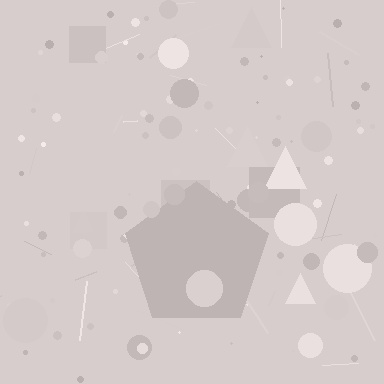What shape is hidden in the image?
A pentagon is hidden in the image.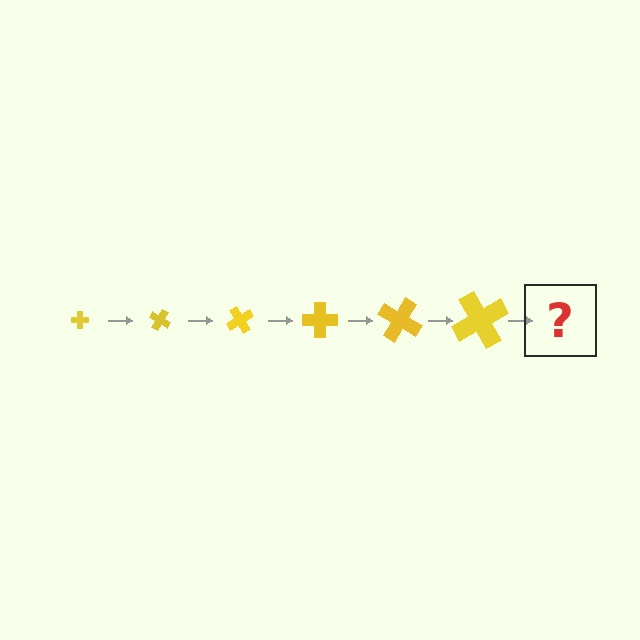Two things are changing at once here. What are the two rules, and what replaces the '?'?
The two rules are that the cross grows larger each step and it rotates 30 degrees each step. The '?' should be a cross, larger than the previous one and rotated 180 degrees from the start.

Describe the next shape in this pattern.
It should be a cross, larger than the previous one and rotated 180 degrees from the start.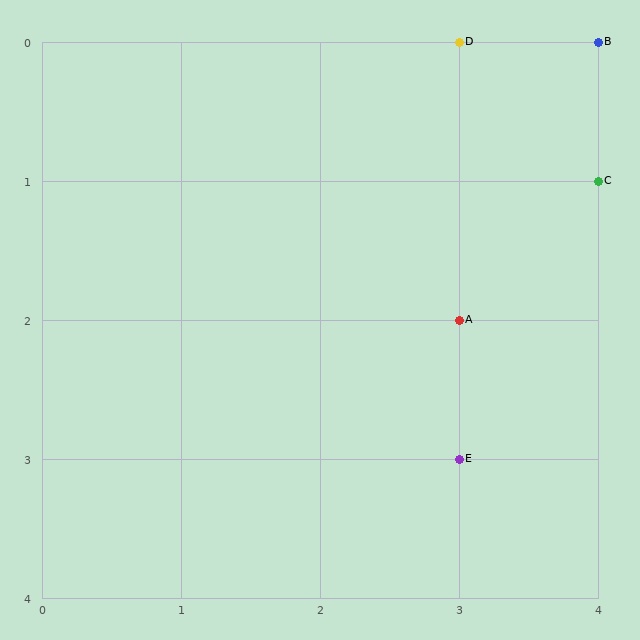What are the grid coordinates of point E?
Point E is at grid coordinates (3, 3).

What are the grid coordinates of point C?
Point C is at grid coordinates (4, 1).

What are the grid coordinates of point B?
Point B is at grid coordinates (4, 0).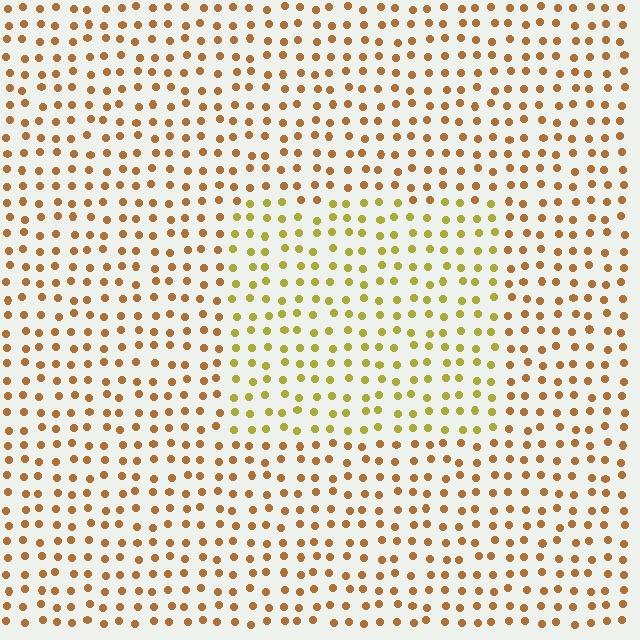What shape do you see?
I see a rectangle.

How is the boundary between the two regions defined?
The boundary is defined purely by a slight shift in hue (about 32 degrees). Spacing, size, and orientation are identical on both sides.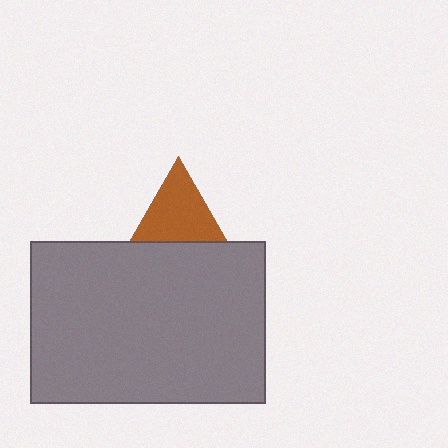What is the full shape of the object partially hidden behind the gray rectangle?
The partially hidden object is a brown triangle.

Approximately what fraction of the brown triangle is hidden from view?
Roughly 39% of the brown triangle is hidden behind the gray rectangle.